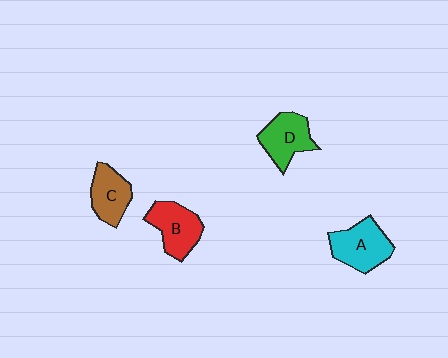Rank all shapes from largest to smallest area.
From largest to smallest: A (cyan), B (red), D (green), C (brown).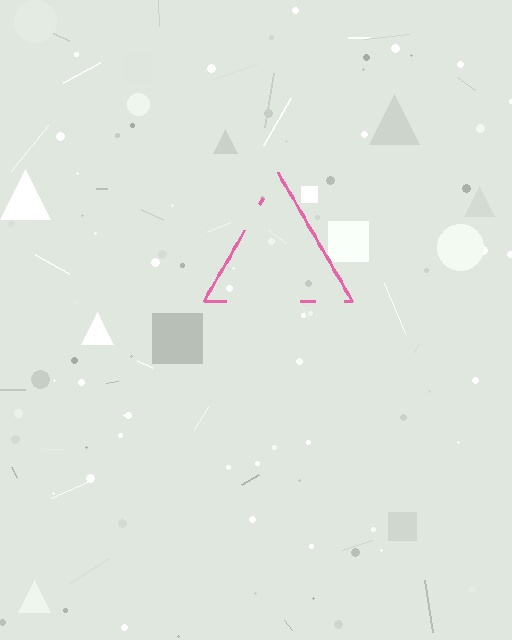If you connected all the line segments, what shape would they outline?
They would outline a triangle.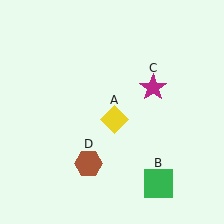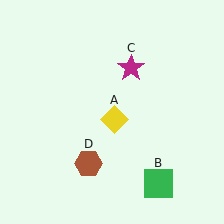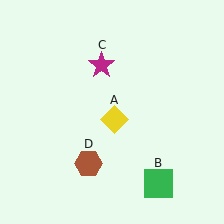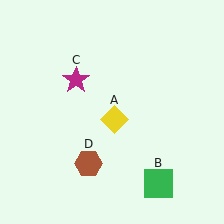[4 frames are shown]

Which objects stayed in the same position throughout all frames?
Yellow diamond (object A) and green square (object B) and brown hexagon (object D) remained stationary.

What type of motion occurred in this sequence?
The magenta star (object C) rotated counterclockwise around the center of the scene.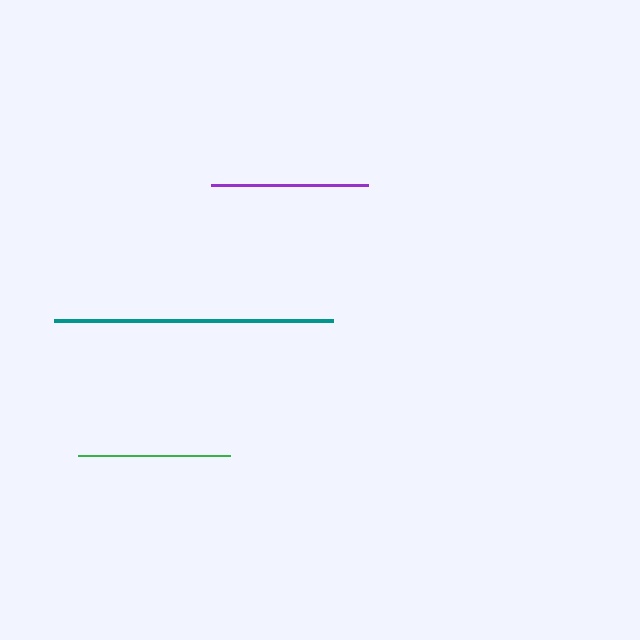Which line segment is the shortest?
The green line is the shortest at approximately 152 pixels.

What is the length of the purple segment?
The purple segment is approximately 157 pixels long.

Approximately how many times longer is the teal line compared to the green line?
The teal line is approximately 1.8 times the length of the green line.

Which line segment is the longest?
The teal line is the longest at approximately 279 pixels.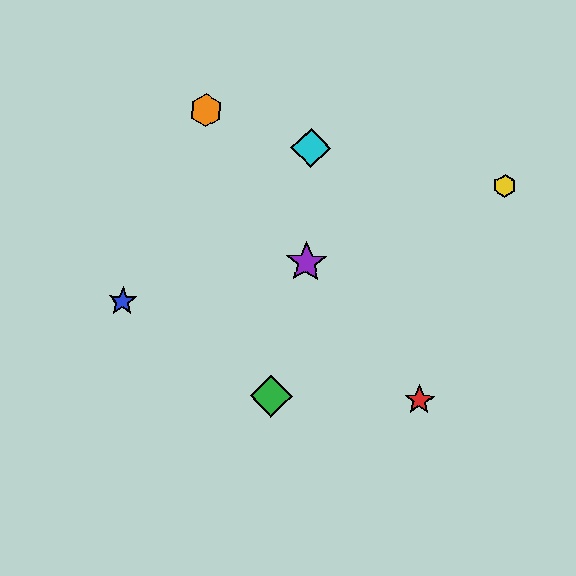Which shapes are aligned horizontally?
The red star, the green diamond are aligned horizontally.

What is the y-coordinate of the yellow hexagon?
The yellow hexagon is at y≈186.